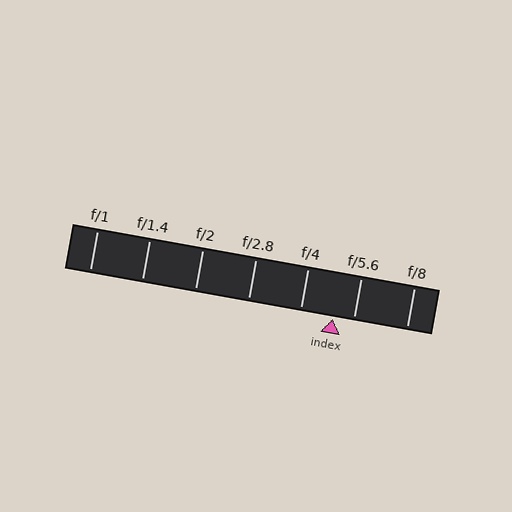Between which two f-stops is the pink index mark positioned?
The index mark is between f/4 and f/5.6.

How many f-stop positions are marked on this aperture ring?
There are 7 f-stop positions marked.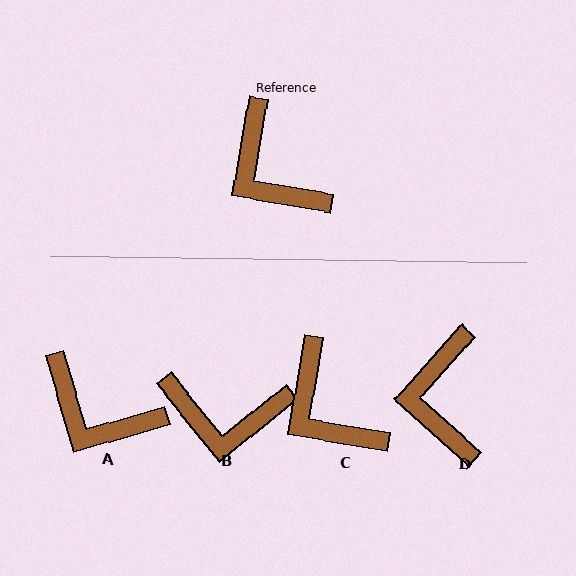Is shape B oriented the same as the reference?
No, it is off by about 48 degrees.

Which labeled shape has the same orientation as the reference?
C.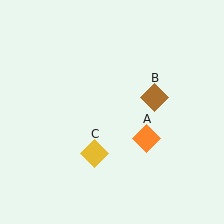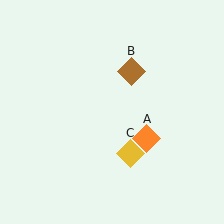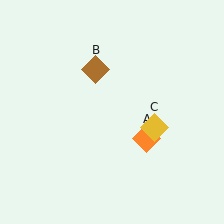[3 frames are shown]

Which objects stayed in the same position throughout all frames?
Orange diamond (object A) remained stationary.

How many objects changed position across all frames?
2 objects changed position: brown diamond (object B), yellow diamond (object C).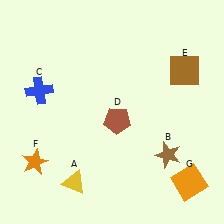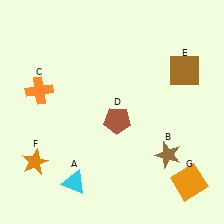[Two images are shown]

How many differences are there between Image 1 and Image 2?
There are 2 differences between the two images.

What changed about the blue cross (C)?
In Image 1, C is blue. In Image 2, it changed to orange.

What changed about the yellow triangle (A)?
In Image 1, A is yellow. In Image 2, it changed to cyan.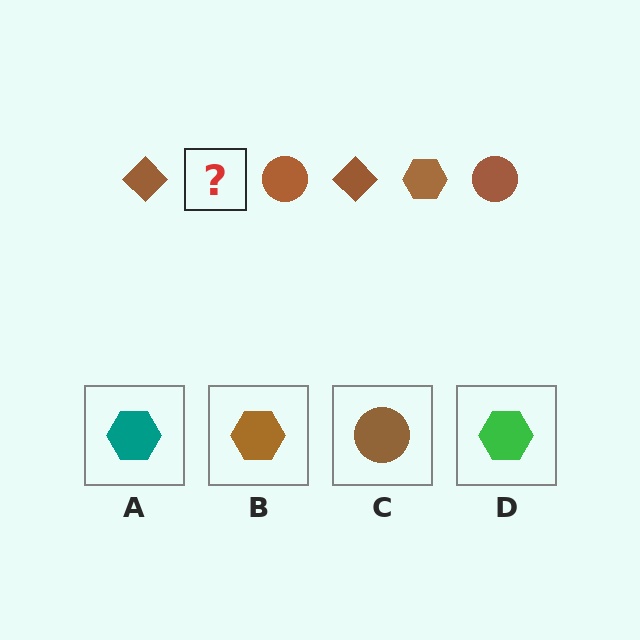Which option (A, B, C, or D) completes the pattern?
B.